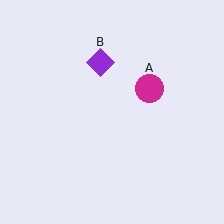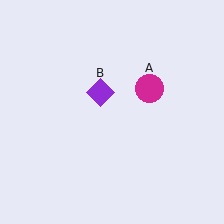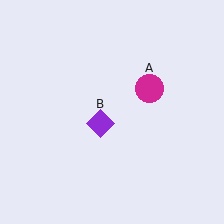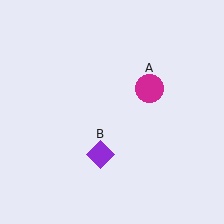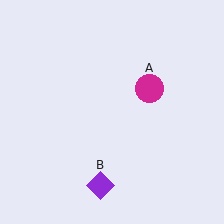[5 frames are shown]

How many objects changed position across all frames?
1 object changed position: purple diamond (object B).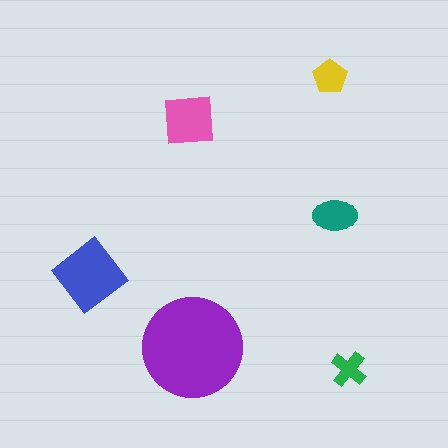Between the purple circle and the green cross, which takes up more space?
The purple circle.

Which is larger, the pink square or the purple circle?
The purple circle.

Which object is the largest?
The purple circle.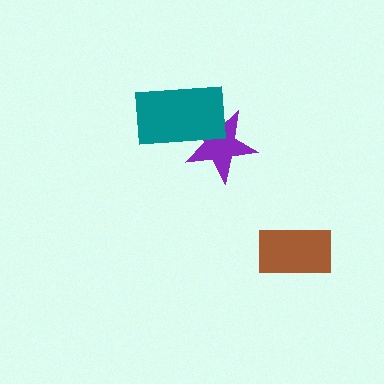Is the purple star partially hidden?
Yes, it is partially covered by another shape.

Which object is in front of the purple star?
The teal rectangle is in front of the purple star.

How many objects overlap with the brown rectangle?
0 objects overlap with the brown rectangle.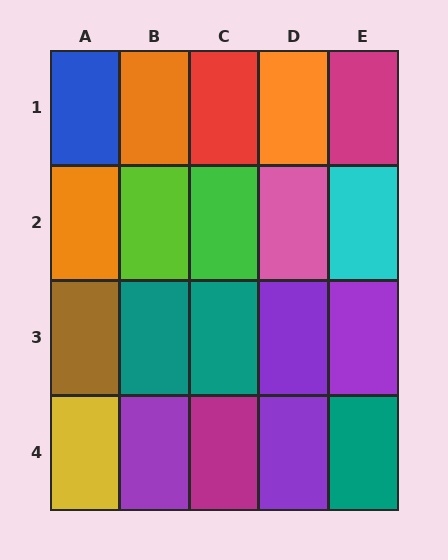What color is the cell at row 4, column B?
Purple.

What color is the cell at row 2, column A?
Orange.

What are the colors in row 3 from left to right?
Brown, teal, teal, purple, purple.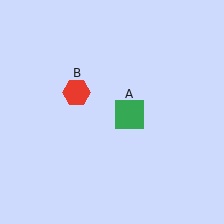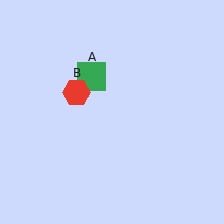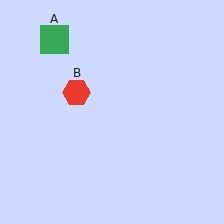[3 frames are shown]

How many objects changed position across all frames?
1 object changed position: green square (object A).